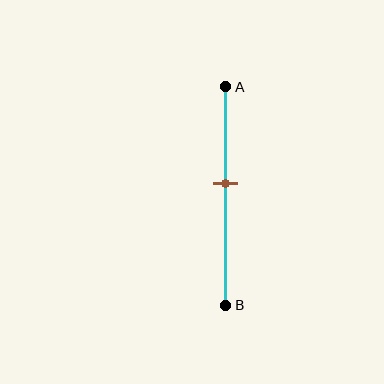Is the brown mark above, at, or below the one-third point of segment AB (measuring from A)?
The brown mark is below the one-third point of segment AB.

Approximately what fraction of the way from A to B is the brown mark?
The brown mark is approximately 45% of the way from A to B.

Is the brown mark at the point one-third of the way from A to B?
No, the mark is at about 45% from A, not at the 33% one-third point.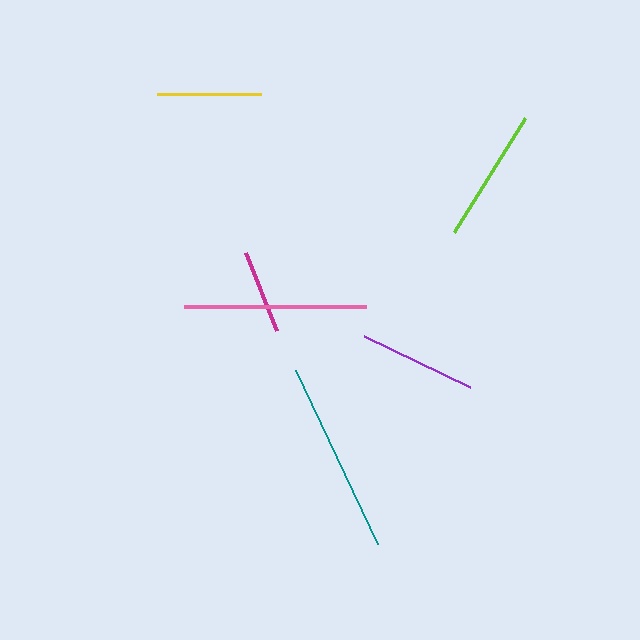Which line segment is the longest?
The teal line is the longest at approximately 192 pixels.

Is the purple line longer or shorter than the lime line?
The lime line is longer than the purple line.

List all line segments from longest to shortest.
From longest to shortest: teal, pink, lime, purple, yellow, magenta.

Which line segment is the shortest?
The magenta line is the shortest at approximately 84 pixels.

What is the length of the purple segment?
The purple segment is approximately 117 pixels long.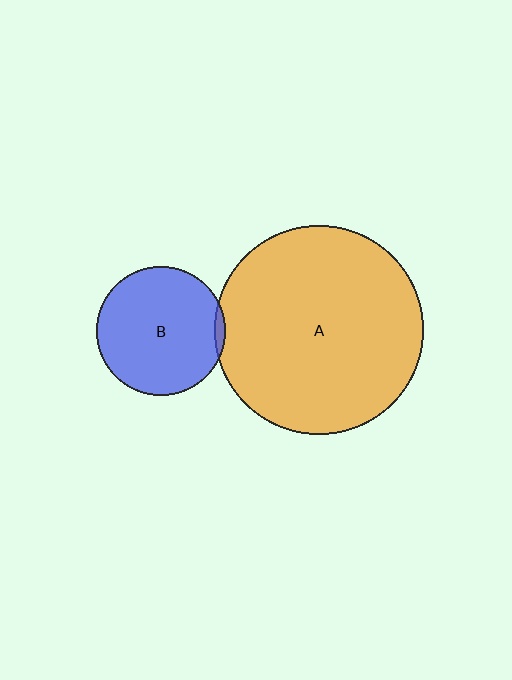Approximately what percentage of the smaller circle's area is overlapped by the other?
Approximately 5%.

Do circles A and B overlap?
Yes.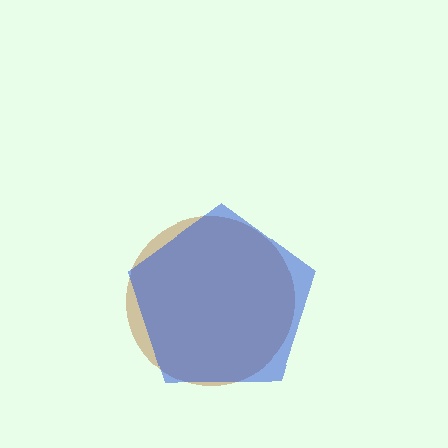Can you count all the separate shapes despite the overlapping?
Yes, there are 2 separate shapes.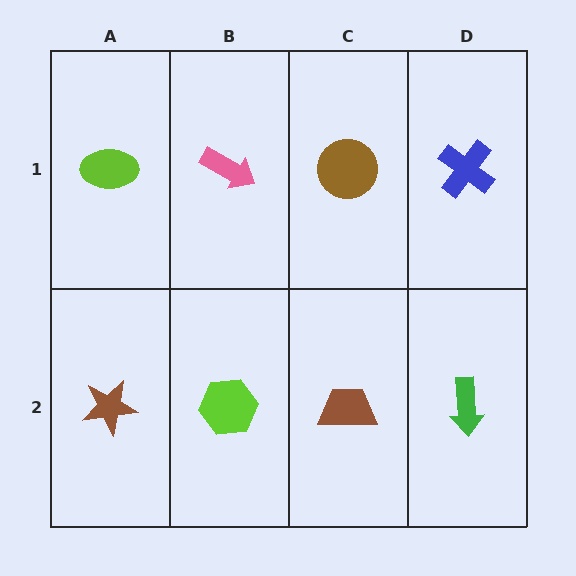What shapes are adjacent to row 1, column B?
A lime hexagon (row 2, column B), a lime ellipse (row 1, column A), a brown circle (row 1, column C).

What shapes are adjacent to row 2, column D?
A blue cross (row 1, column D), a brown trapezoid (row 2, column C).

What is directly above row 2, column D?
A blue cross.